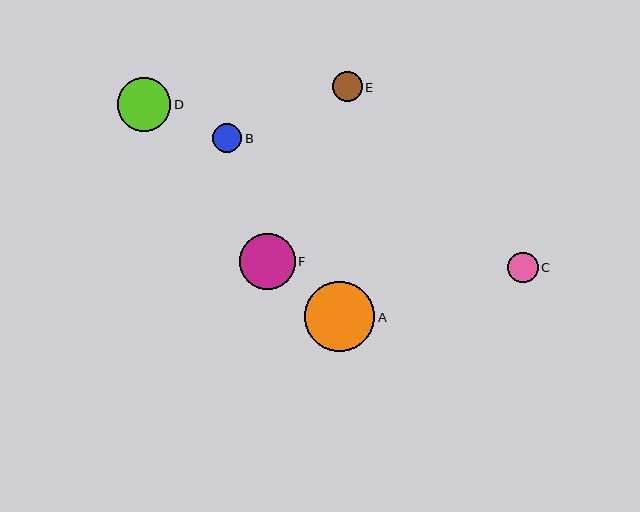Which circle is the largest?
Circle A is the largest with a size of approximately 70 pixels.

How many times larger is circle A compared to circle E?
Circle A is approximately 2.3 times the size of circle E.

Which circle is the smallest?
Circle B is the smallest with a size of approximately 29 pixels.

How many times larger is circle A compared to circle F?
Circle A is approximately 1.2 times the size of circle F.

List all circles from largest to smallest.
From largest to smallest: A, F, D, C, E, B.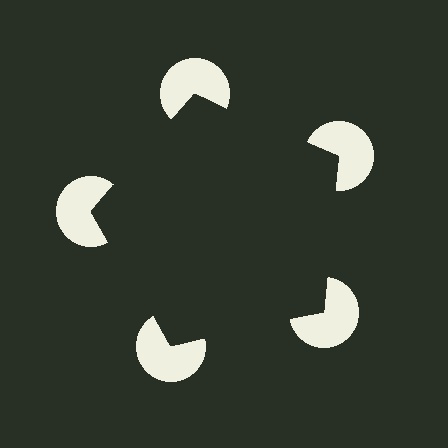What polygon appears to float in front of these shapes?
An illusory pentagon — its edges are inferred from the aligned wedge cuts in the pac-man discs, not physically drawn.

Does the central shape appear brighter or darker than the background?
It typically appears slightly darker than the background, even though no actual brightness change is drawn.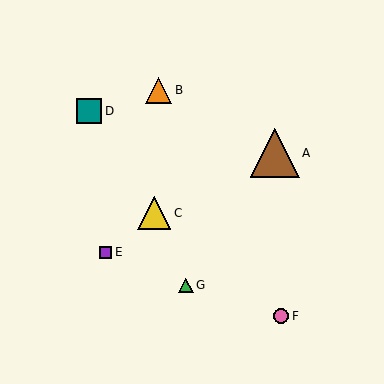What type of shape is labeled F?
Shape F is a pink circle.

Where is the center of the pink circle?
The center of the pink circle is at (281, 316).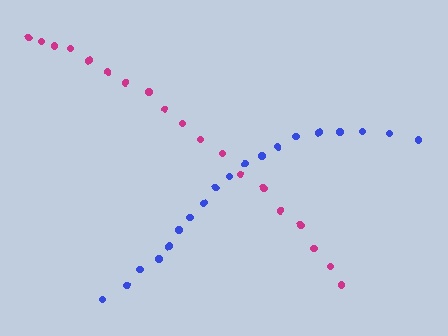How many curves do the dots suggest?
There are 2 distinct paths.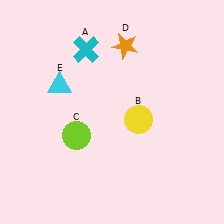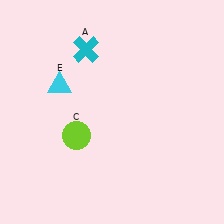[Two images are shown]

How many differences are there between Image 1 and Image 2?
There are 2 differences between the two images.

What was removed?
The orange star (D), the yellow circle (B) were removed in Image 2.